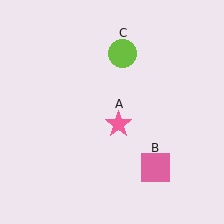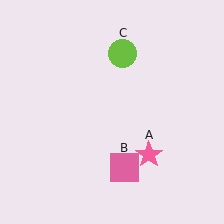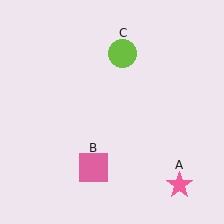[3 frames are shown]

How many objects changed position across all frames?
2 objects changed position: pink star (object A), pink square (object B).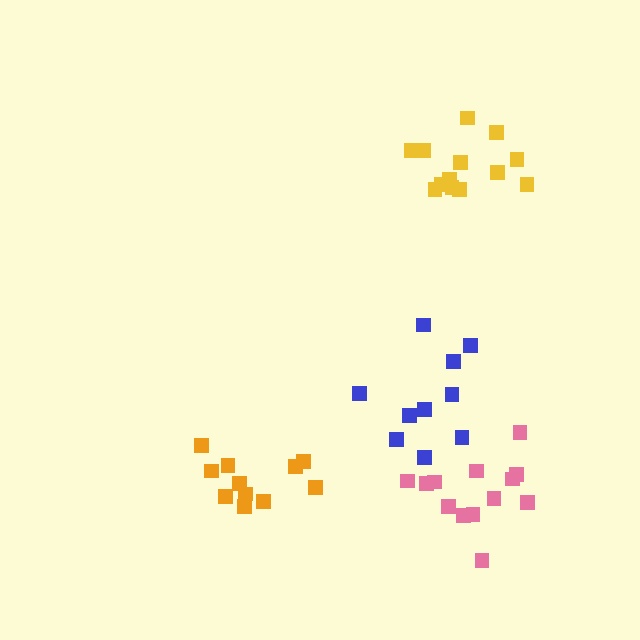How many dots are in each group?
Group 1: 11 dots, Group 2: 13 dots, Group 3: 10 dots, Group 4: 13 dots (47 total).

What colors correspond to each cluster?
The clusters are colored: orange, yellow, blue, pink.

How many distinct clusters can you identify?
There are 4 distinct clusters.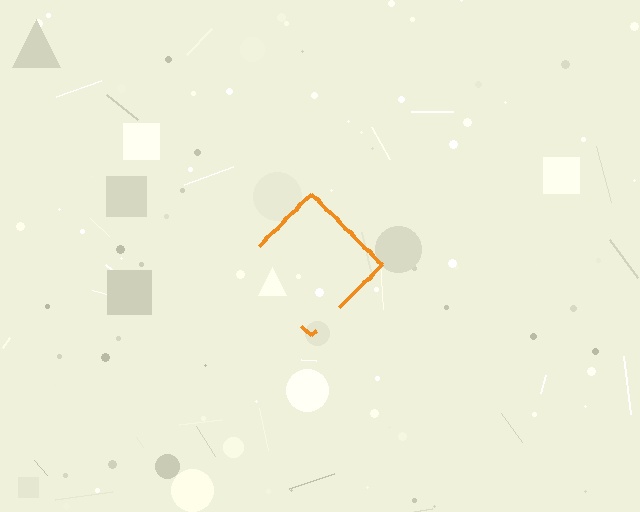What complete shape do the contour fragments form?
The contour fragments form a diamond.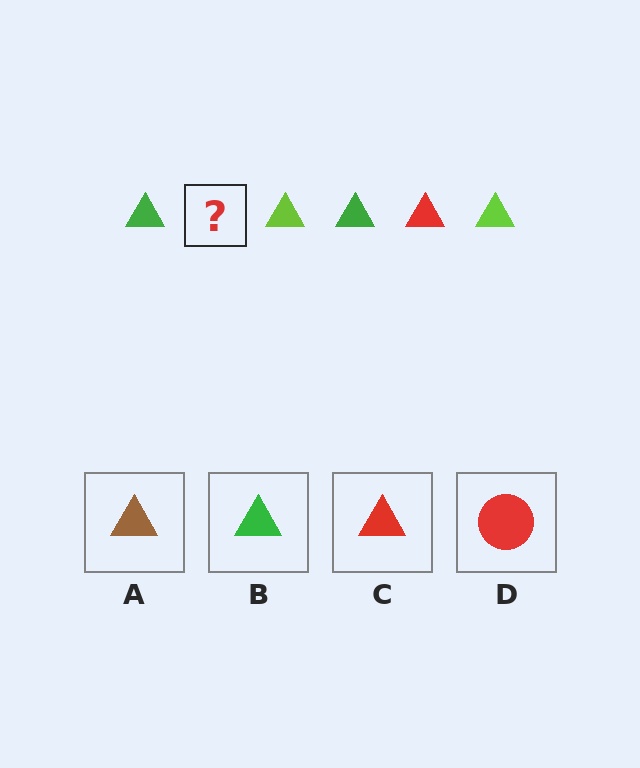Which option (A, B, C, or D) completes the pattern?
C.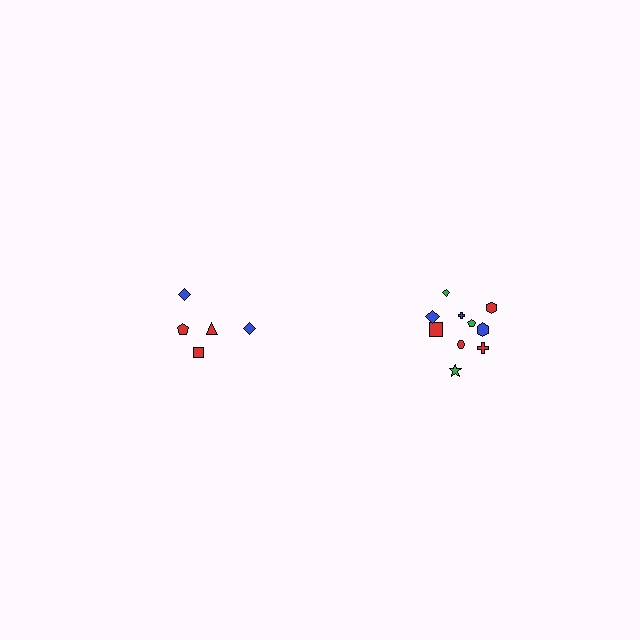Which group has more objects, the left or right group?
The right group.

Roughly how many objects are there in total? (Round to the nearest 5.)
Roughly 15 objects in total.